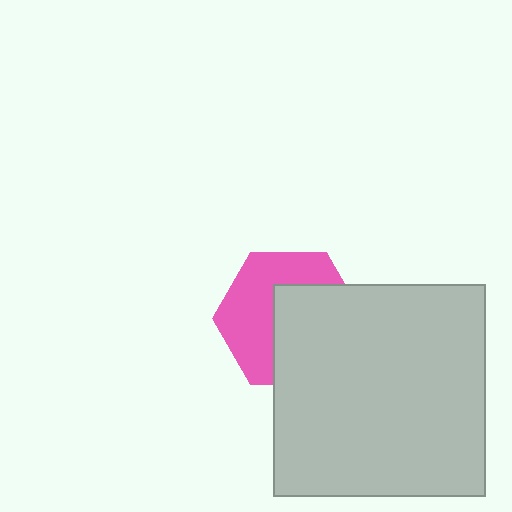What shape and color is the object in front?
The object in front is a light gray square.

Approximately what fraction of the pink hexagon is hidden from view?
Roughly 50% of the pink hexagon is hidden behind the light gray square.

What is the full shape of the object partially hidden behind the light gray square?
The partially hidden object is a pink hexagon.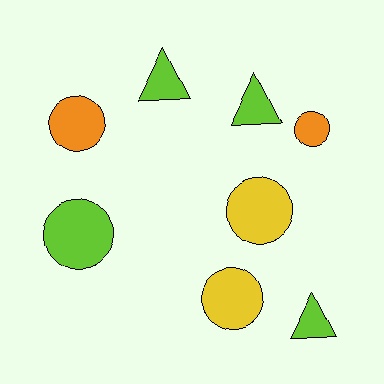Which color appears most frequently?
Lime, with 4 objects.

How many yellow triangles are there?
There are no yellow triangles.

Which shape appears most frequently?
Circle, with 5 objects.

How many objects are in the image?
There are 8 objects.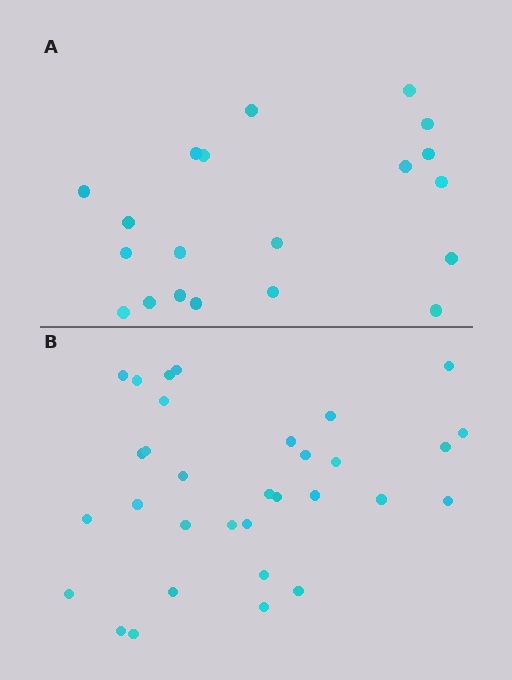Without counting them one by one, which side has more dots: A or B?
Region B (the bottom region) has more dots.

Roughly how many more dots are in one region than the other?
Region B has roughly 12 or so more dots than region A.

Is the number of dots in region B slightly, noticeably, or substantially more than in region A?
Region B has substantially more. The ratio is roughly 1.6 to 1.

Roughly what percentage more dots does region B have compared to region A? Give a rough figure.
About 60% more.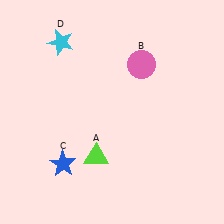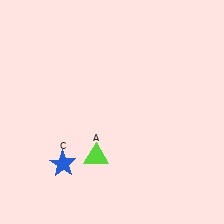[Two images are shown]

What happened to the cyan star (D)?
The cyan star (D) was removed in Image 2. It was in the top-left area of Image 1.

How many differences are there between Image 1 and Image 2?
There are 2 differences between the two images.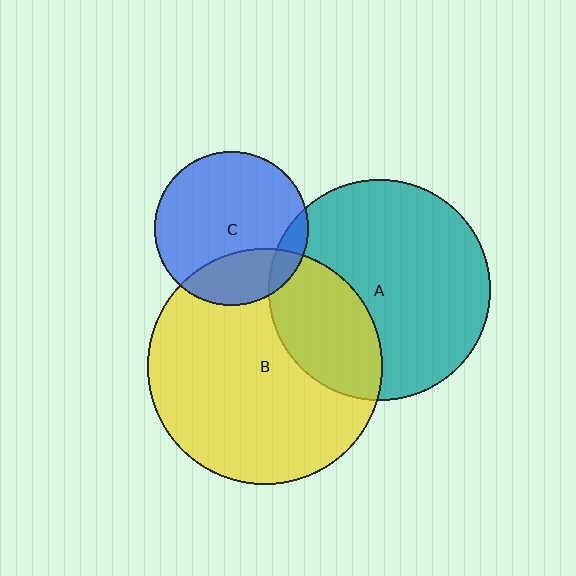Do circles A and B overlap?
Yes.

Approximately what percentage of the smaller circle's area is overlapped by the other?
Approximately 30%.